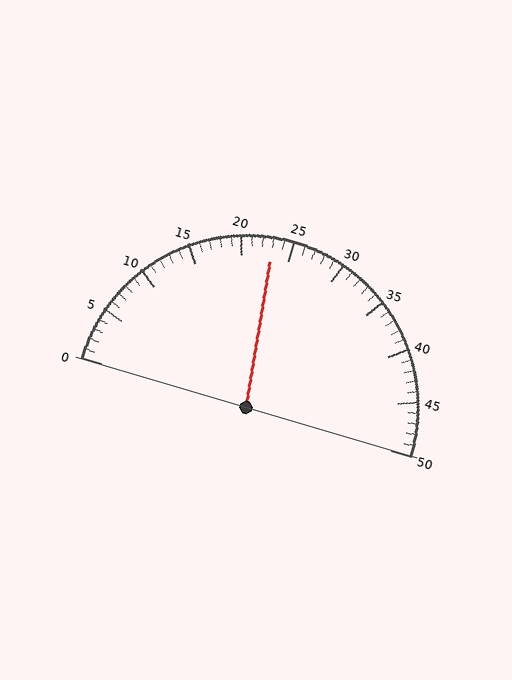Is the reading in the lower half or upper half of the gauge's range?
The reading is in the lower half of the range (0 to 50).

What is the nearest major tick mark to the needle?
The nearest major tick mark is 25.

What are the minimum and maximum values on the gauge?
The gauge ranges from 0 to 50.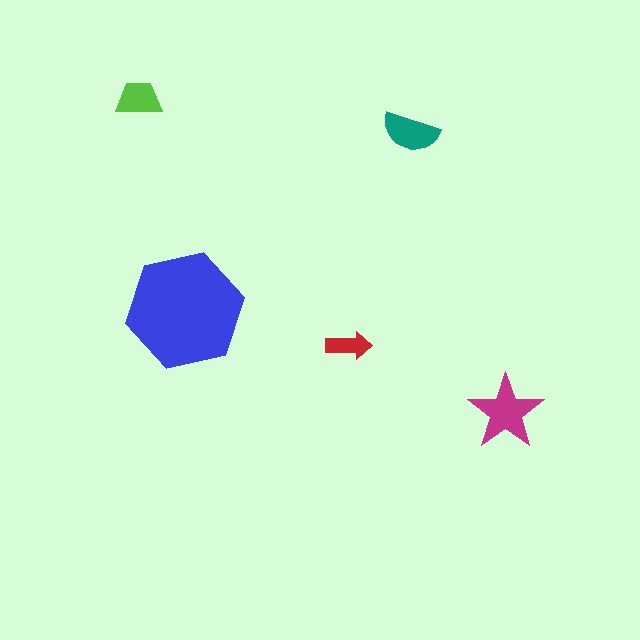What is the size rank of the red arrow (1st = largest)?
5th.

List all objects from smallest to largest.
The red arrow, the lime trapezoid, the teal semicircle, the magenta star, the blue hexagon.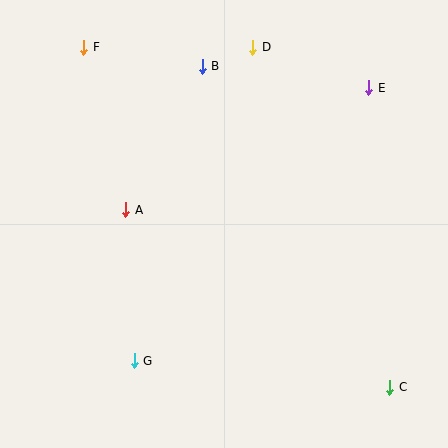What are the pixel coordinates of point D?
Point D is at (253, 47).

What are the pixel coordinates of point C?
Point C is at (390, 387).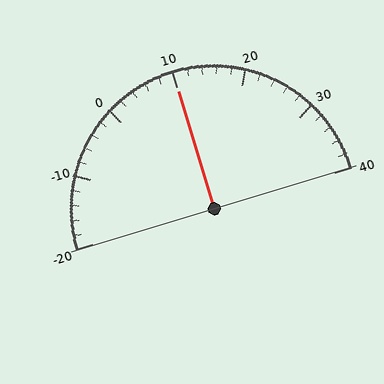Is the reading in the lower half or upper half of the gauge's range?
The reading is in the upper half of the range (-20 to 40).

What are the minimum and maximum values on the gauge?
The gauge ranges from -20 to 40.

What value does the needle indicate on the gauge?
The needle indicates approximately 10.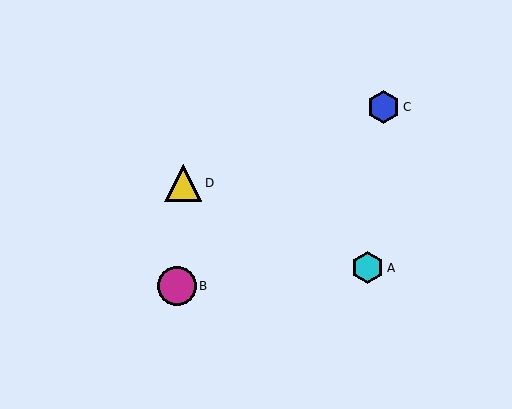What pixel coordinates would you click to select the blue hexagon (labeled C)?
Click at (384, 107) to select the blue hexagon C.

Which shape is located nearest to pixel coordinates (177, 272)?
The magenta circle (labeled B) at (177, 286) is nearest to that location.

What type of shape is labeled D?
Shape D is a yellow triangle.